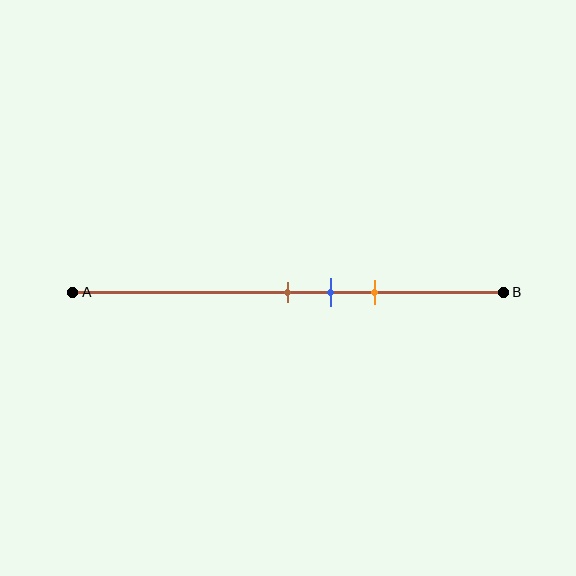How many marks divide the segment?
There are 3 marks dividing the segment.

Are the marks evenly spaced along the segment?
Yes, the marks are approximately evenly spaced.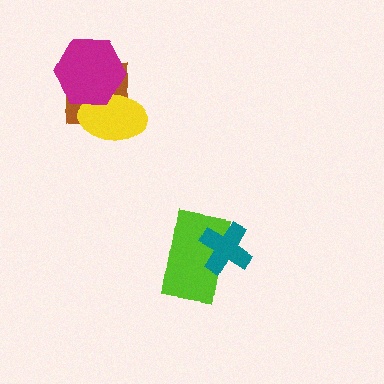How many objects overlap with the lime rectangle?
1 object overlaps with the lime rectangle.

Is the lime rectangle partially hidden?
Yes, it is partially covered by another shape.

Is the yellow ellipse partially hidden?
Yes, it is partially covered by another shape.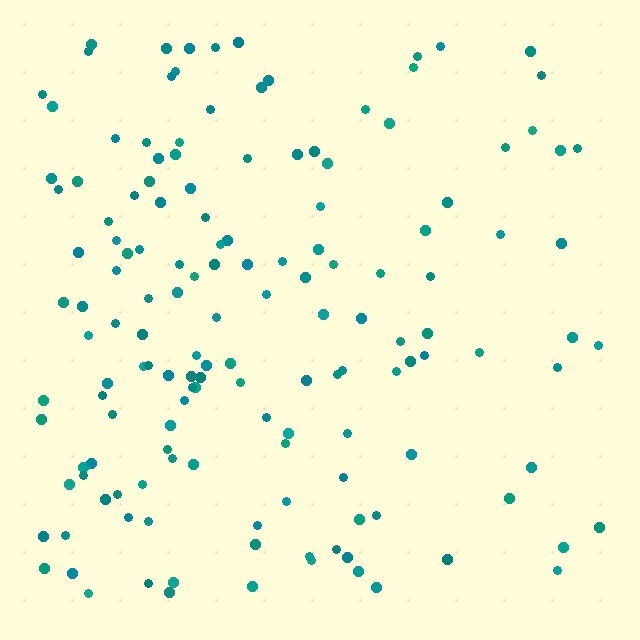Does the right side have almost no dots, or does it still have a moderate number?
Still a moderate number, just noticeably fewer than the left.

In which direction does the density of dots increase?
From right to left, with the left side densest.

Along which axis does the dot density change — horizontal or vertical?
Horizontal.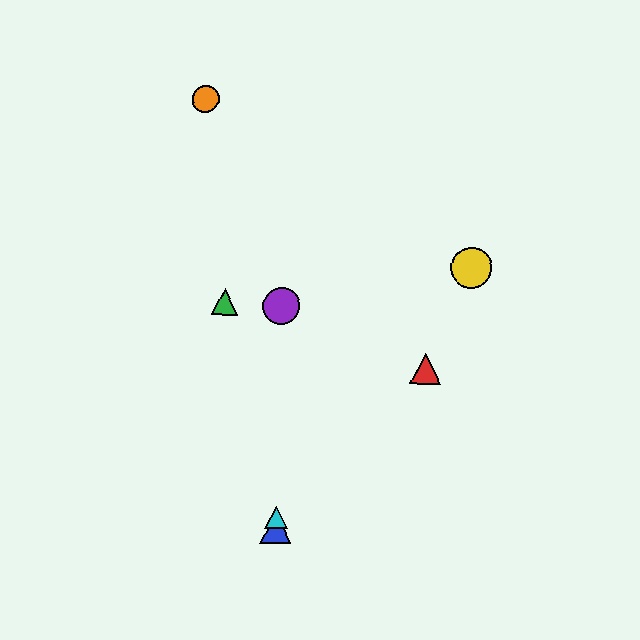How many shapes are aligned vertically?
3 shapes (the blue triangle, the purple circle, the cyan triangle) are aligned vertically.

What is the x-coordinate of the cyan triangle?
The cyan triangle is at x≈276.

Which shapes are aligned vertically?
The blue triangle, the purple circle, the cyan triangle are aligned vertically.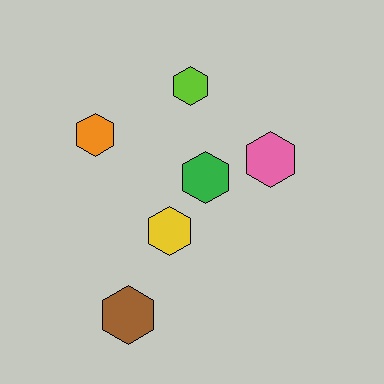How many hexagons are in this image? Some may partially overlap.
There are 6 hexagons.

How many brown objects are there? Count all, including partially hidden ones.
There is 1 brown object.